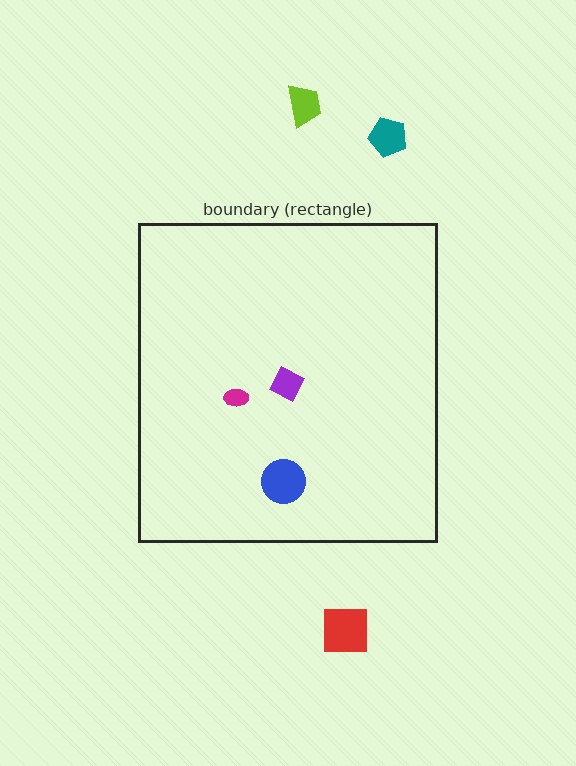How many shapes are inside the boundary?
3 inside, 3 outside.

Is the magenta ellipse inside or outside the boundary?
Inside.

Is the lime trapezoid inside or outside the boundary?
Outside.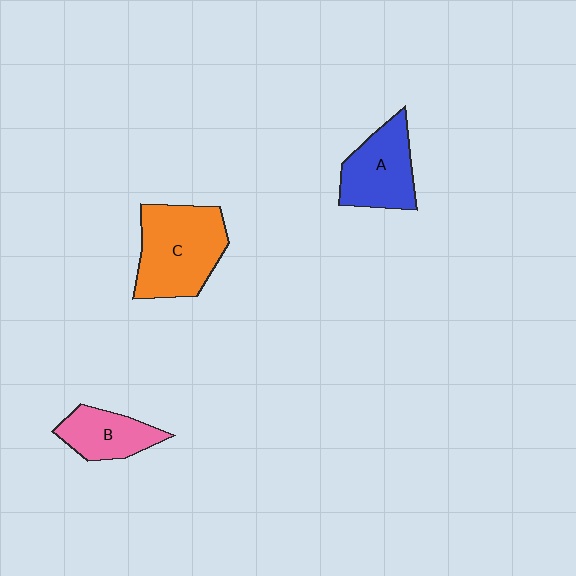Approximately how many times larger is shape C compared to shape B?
Approximately 1.8 times.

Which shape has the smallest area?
Shape B (pink).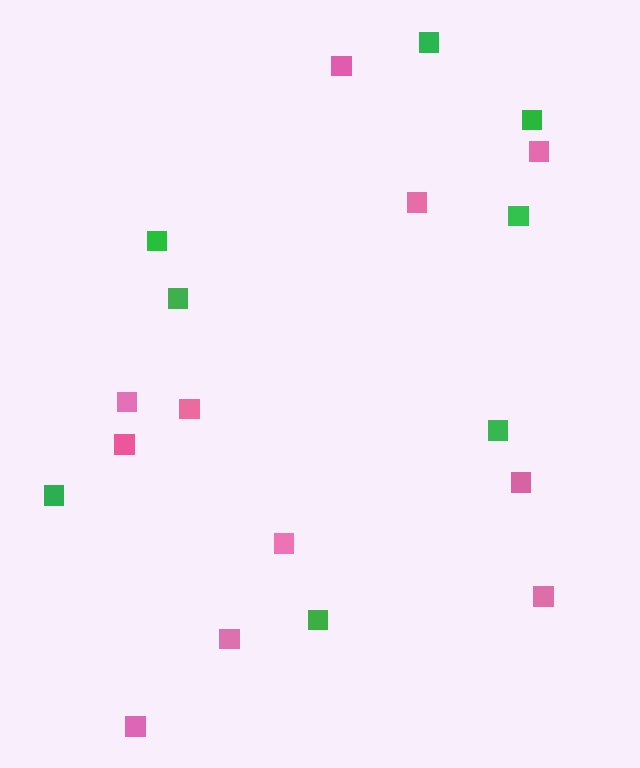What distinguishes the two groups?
There are 2 groups: one group of pink squares (11) and one group of green squares (8).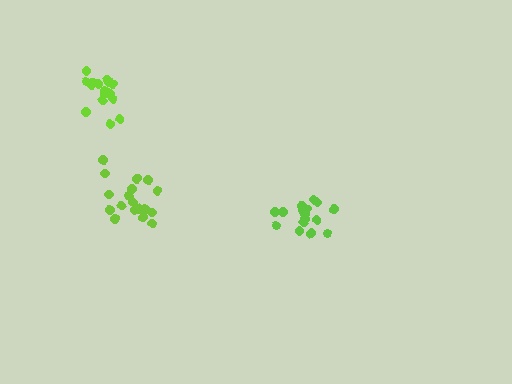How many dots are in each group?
Group 1: 16 dots, Group 2: 17 dots, Group 3: 19 dots (52 total).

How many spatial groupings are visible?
There are 3 spatial groupings.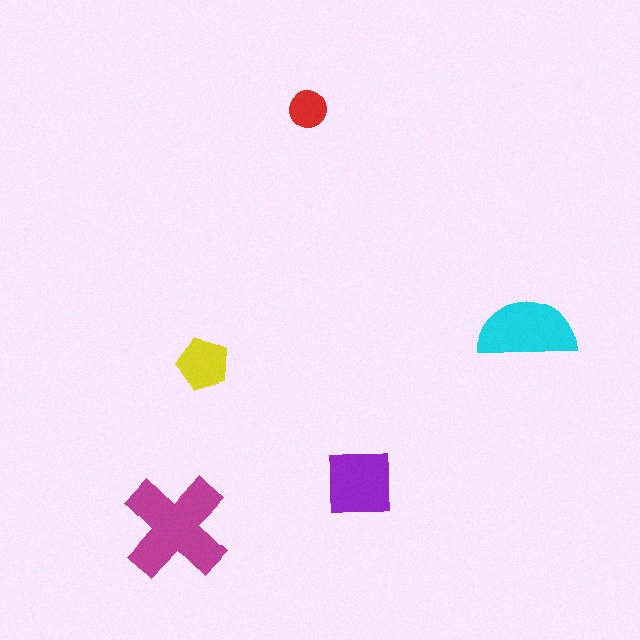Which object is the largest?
The magenta cross.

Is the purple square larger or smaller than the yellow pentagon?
Larger.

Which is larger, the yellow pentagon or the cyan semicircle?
The cyan semicircle.